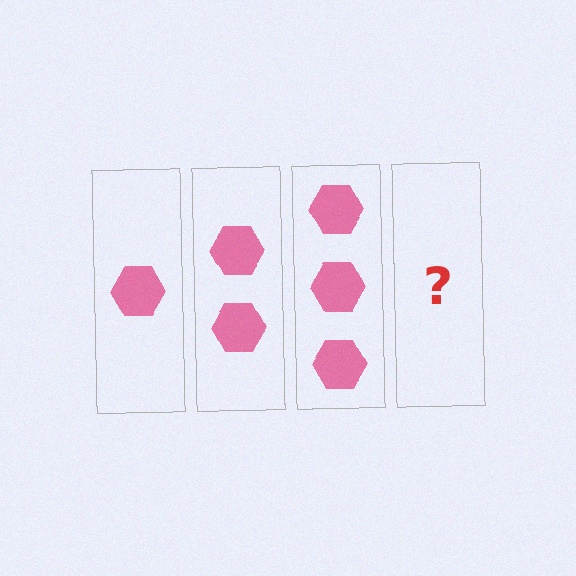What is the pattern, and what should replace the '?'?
The pattern is that each step adds one more hexagon. The '?' should be 4 hexagons.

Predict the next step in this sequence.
The next step is 4 hexagons.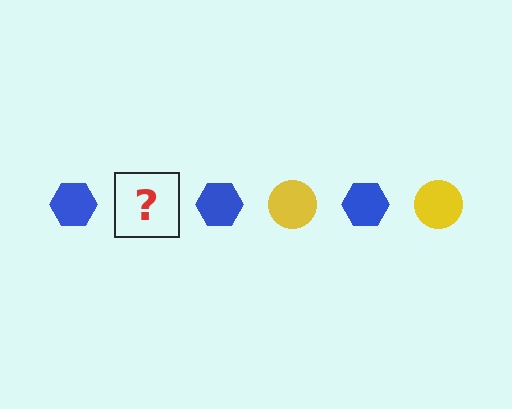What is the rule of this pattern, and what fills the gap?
The rule is that the pattern alternates between blue hexagon and yellow circle. The gap should be filled with a yellow circle.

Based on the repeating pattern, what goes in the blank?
The blank should be a yellow circle.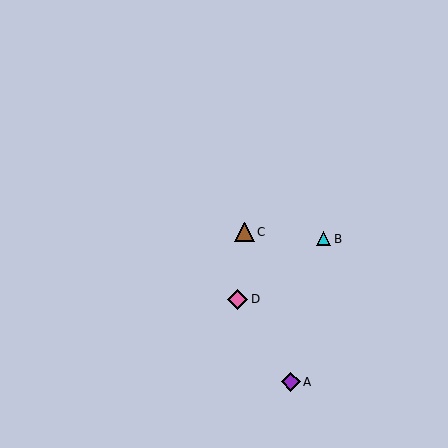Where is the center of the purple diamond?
The center of the purple diamond is at (291, 382).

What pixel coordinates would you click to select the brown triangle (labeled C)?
Click at (244, 232) to select the brown triangle C.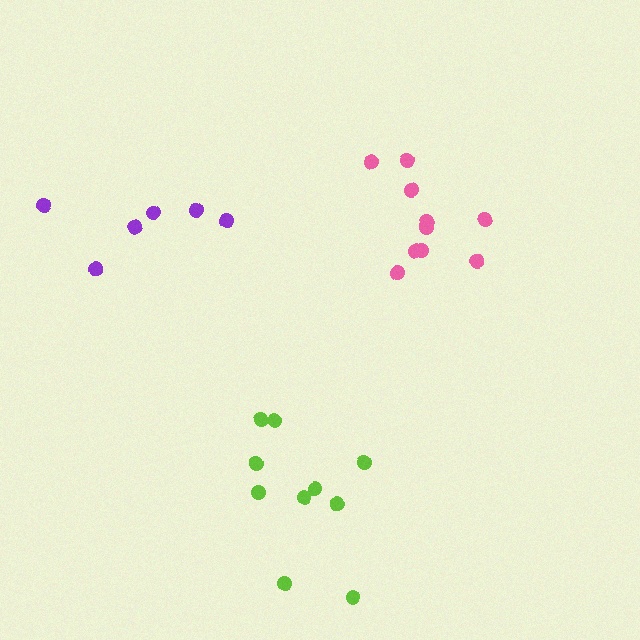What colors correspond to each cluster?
The clusters are colored: lime, pink, purple.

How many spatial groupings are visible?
There are 3 spatial groupings.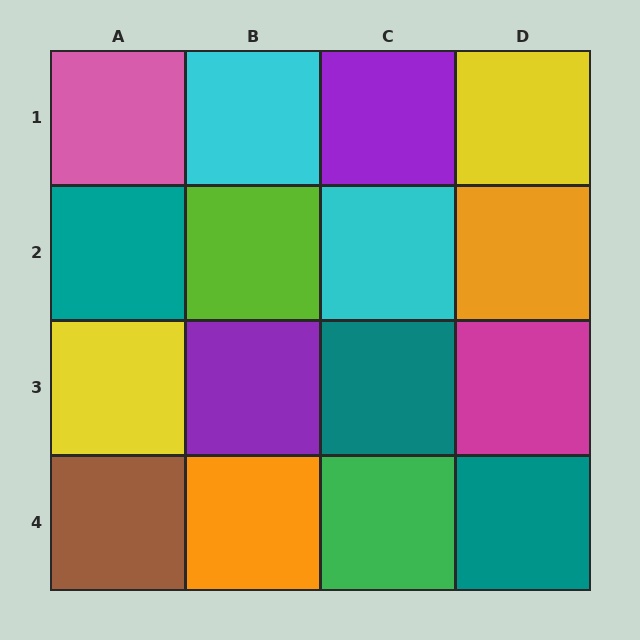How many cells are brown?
1 cell is brown.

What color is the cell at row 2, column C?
Cyan.